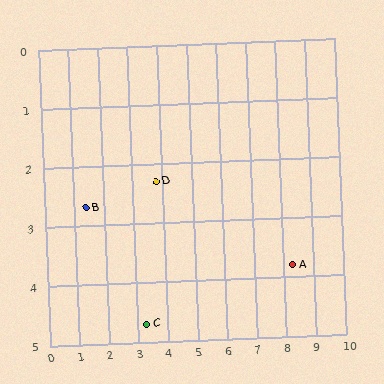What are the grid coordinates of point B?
Point B is at approximately (1.4, 2.7).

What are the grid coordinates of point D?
Point D is at approximately (3.8, 2.3).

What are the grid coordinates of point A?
Point A is at approximately (8.3, 3.8).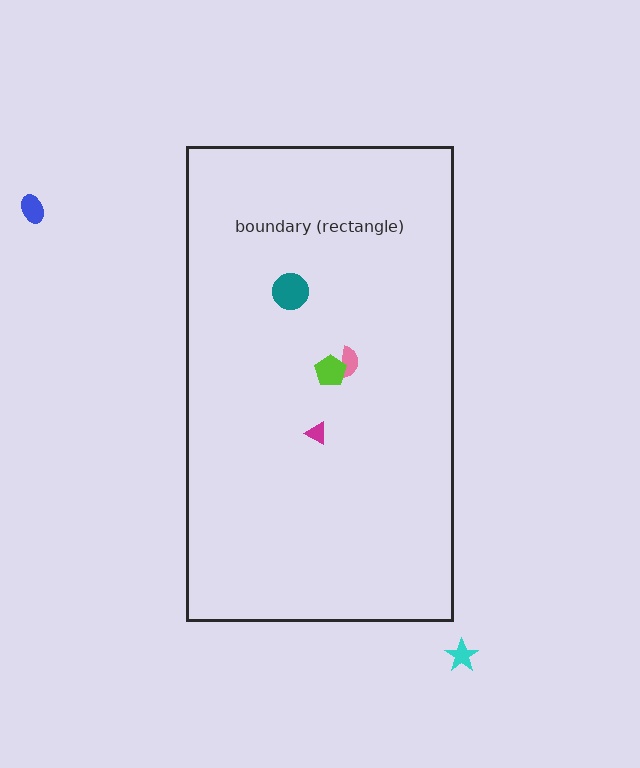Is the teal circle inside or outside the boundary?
Inside.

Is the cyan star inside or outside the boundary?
Outside.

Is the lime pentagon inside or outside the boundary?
Inside.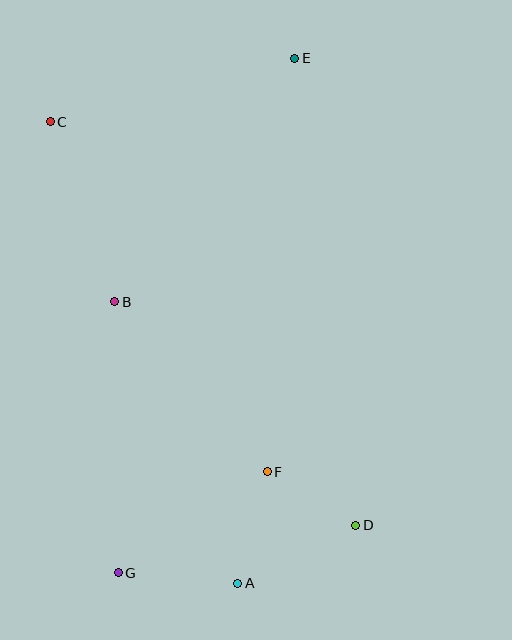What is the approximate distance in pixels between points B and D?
The distance between B and D is approximately 329 pixels.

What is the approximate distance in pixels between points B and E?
The distance between B and E is approximately 303 pixels.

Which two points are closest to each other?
Points D and F are closest to each other.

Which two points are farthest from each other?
Points E and G are farthest from each other.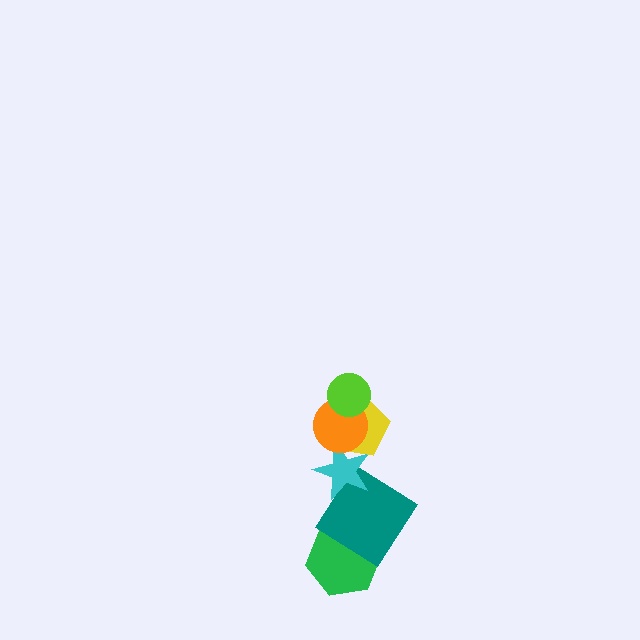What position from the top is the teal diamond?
The teal diamond is 5th from the top.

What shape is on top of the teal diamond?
The cyan star is on top of the teal diamond.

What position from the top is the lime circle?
The lime circle is 1st from the top.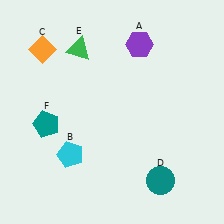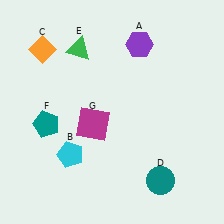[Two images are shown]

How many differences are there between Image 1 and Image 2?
There is 1 difference between the two images.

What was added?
A magenta square (G) was added in Image 2.